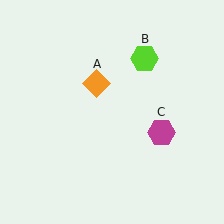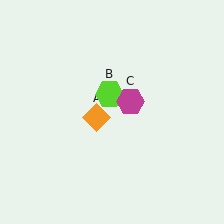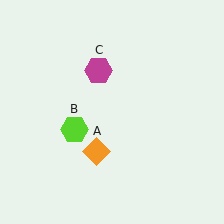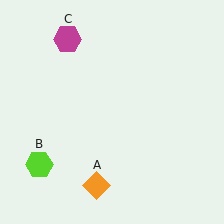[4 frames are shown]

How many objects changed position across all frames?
3 objects changed position: orange diamond (object A), lime hexagon (object B), magenta hexagon (object C).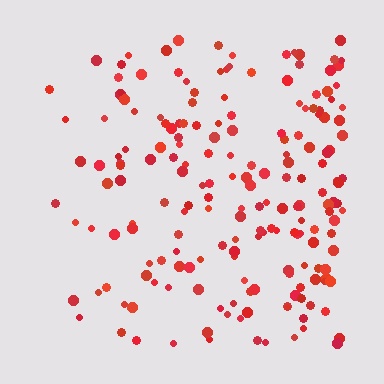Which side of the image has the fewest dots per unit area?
The left.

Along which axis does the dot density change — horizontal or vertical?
Horizontal.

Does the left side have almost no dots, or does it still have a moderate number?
Still a moderate number, just noticeably fewer than the right.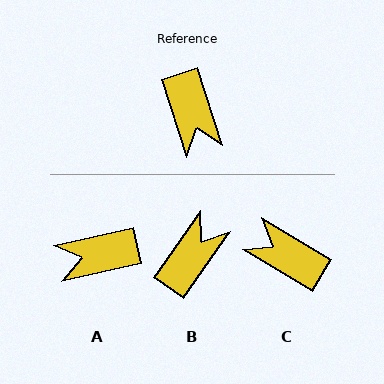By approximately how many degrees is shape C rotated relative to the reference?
Approximately 139 degrees clockwise.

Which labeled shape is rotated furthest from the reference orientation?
C, about 139 degrees away.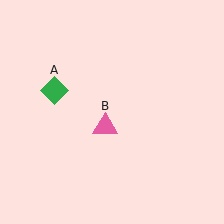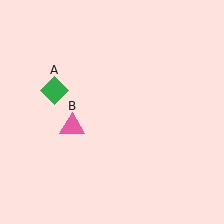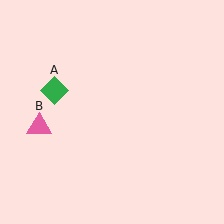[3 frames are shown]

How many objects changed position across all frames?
1 object changed position: pink triangle (object B).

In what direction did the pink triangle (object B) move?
The pink triangle (object B) moved left.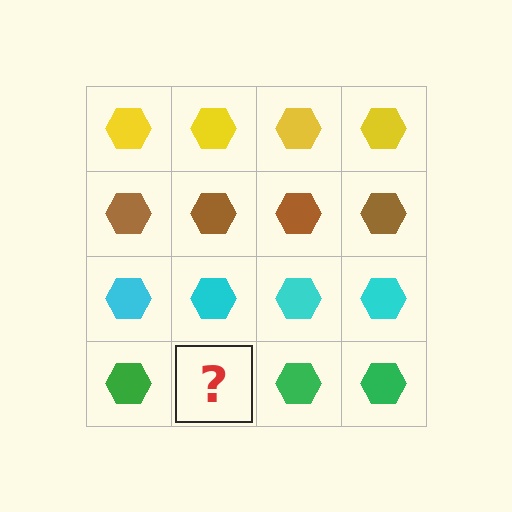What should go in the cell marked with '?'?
The missing cell should contain a green hexagon.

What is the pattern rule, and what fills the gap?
The rule is that each row has a consistent color. The gap should be filled with a green hexagon.